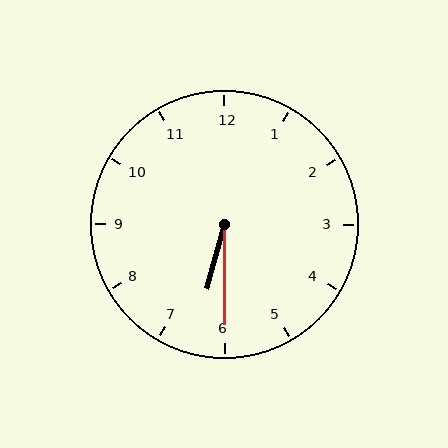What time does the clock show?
6:30.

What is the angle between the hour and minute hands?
Approximately 15 degrees.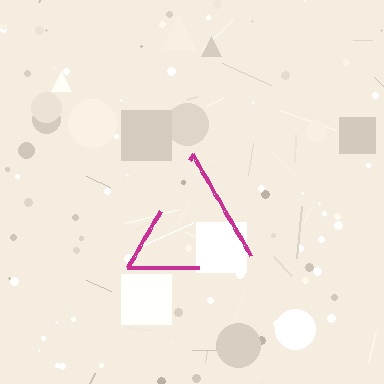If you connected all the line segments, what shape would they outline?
They would outline a triangle.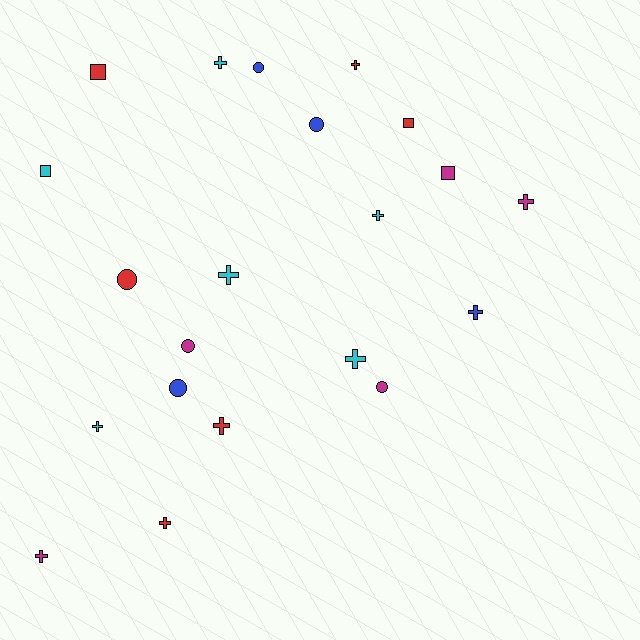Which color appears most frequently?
Red, with 6 objects.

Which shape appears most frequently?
Cross, with 11 objects.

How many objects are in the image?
There are 21 objects.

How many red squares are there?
There are 2 red squares.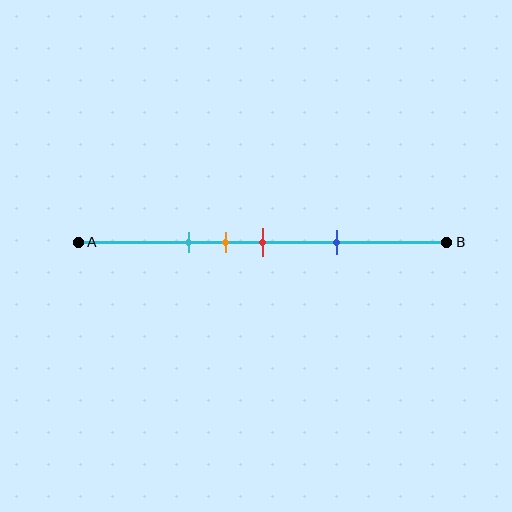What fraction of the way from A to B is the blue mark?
The blue mark is approximately 70% (0.7) of the way from A to B.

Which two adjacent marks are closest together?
The orange and red marks are the closest adjacent pair.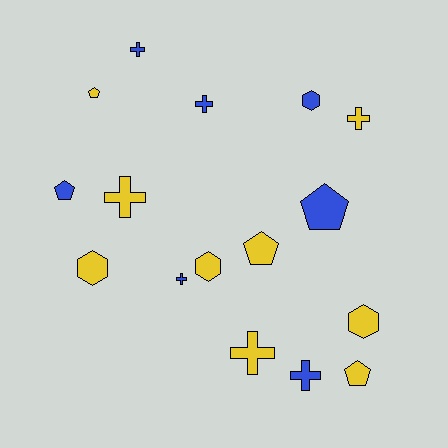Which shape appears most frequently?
Cross, with 7 objects.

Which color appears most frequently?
Yellow, with 9 objects.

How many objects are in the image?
There are 16 objects.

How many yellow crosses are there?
There are 3 yellow crosses.